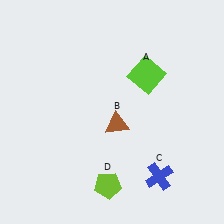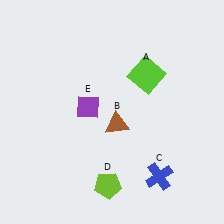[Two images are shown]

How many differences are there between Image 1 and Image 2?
There is 1 difference between the two images.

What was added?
A purple diamond (E) was added in Image 2.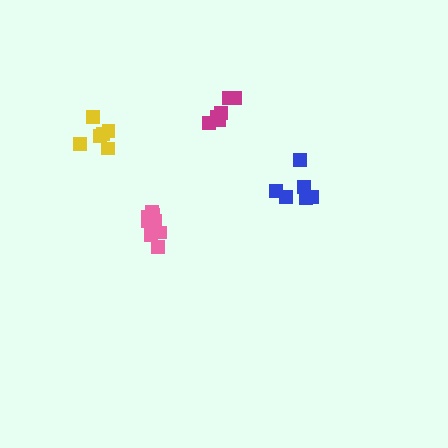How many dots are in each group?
Group 1: 7 dots, Group 2: 6 dots, Group 3: 8 dots, Group 4: 6 dots (27 total).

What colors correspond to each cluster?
The clusters are colored: magenta, yellow, pink, blue.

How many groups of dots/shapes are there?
There are 4 groups.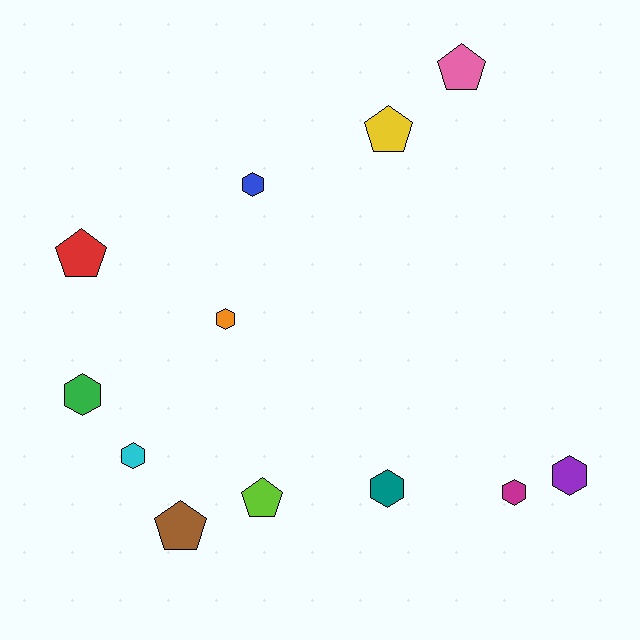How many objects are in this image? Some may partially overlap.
There are 12 objects.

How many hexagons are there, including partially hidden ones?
There are 7 hexagons.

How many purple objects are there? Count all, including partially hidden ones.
There is 1 purple object.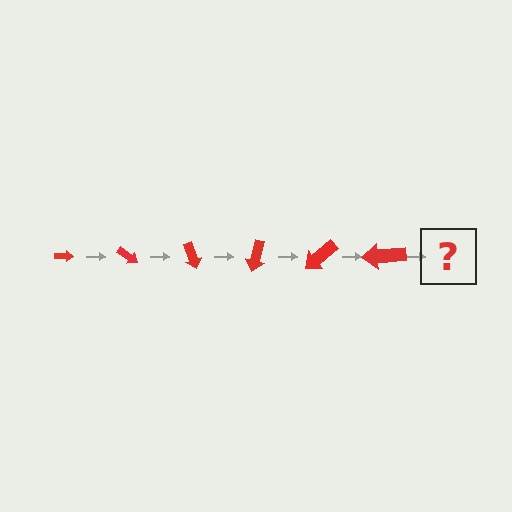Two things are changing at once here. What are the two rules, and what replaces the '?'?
The two rules are that the arrow grows larger each step and it rotates 35 degrees each step. The '?' should be an arrow, larger than the previous one and rotated 210 degrees from the start.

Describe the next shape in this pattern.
It should be an arrow, larger than the previous one and rotated 210 degrees from the start.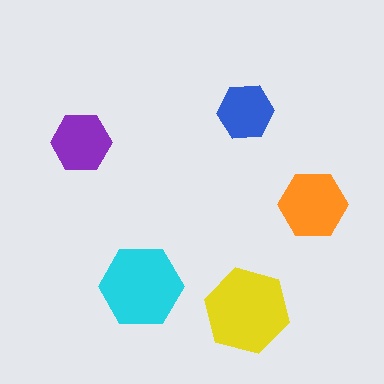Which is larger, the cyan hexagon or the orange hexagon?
The cyan one.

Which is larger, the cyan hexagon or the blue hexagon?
The cyan one.